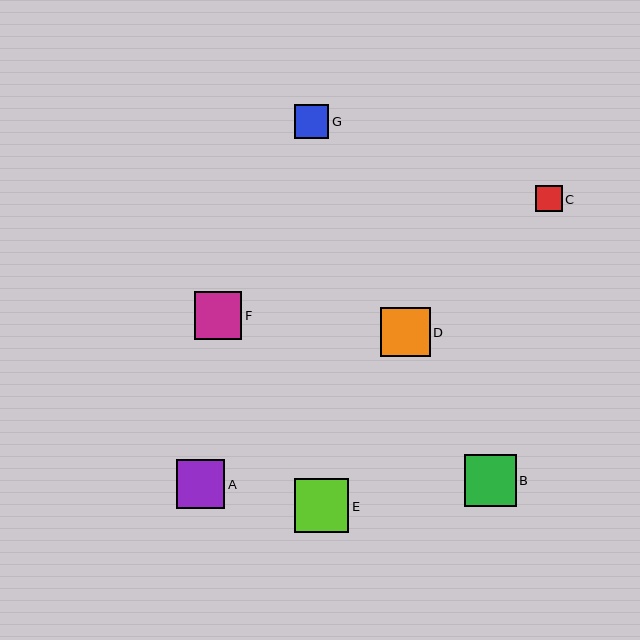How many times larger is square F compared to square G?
Square F is approximately 1.4 times the size of square G.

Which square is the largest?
Square E is the largest with a size of approximately 54 pixels.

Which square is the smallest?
Square C is the smallest with a size of approximately 27 pixels.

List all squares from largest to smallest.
From largest to smallest: E, B, D, A, F, G, C.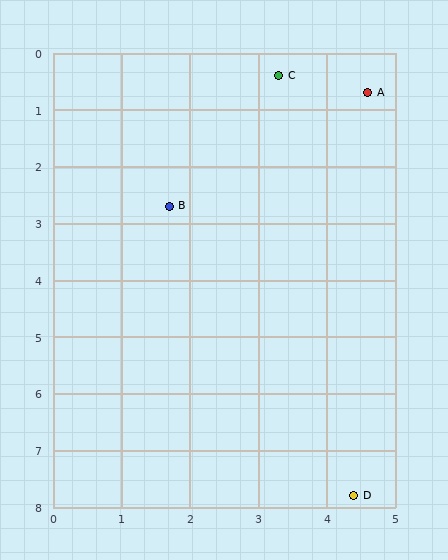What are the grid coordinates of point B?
Point B is at approximately (1.7, 2.7).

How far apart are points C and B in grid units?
Points C and B are about 2.8 grid units apart.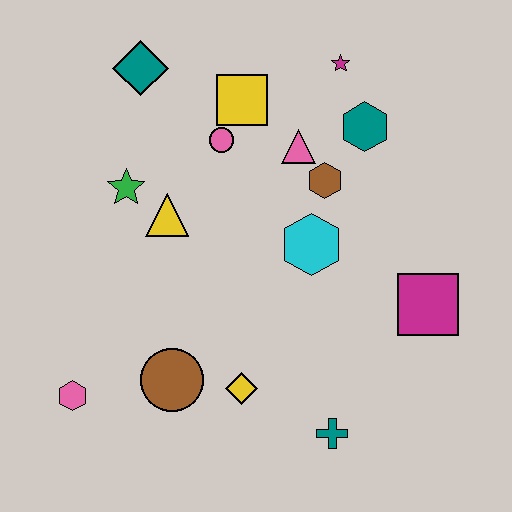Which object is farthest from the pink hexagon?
The magenta star is farthest from the pink hexagon.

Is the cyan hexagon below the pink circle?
Yes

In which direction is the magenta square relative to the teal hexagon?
The magenta square is below the teal hexagon.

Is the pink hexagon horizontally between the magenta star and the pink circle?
No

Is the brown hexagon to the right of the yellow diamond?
Yes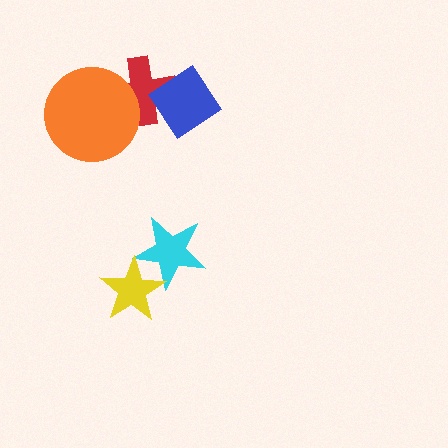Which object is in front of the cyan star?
The yellow star is in front of the cyan star.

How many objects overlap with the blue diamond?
1 object overlaps with the blue diamond.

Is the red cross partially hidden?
Yes, it is partially covered by another shape.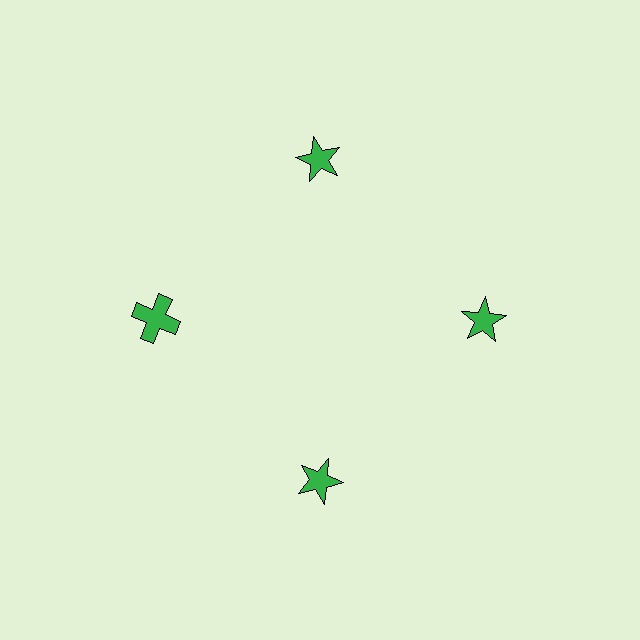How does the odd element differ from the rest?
It has a different shape: cross instead of star.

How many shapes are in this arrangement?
There are 4 shapes arranged in a ring pattern.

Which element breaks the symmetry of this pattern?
The green cross at roughly the 9 o'clock position breaks the symmetry. All other shapes are green stars.